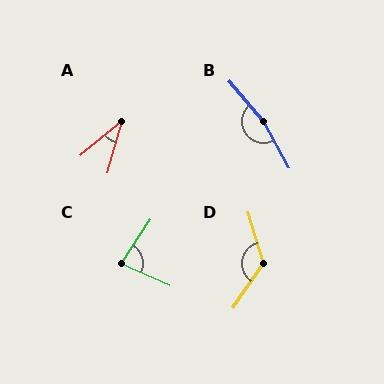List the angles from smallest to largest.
A (34°), C (80°), D (129°), B (168°).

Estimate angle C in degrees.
Approximately 80 degrees.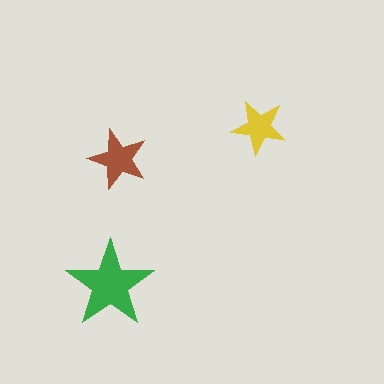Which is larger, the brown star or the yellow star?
The brown one.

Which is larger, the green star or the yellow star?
The green one.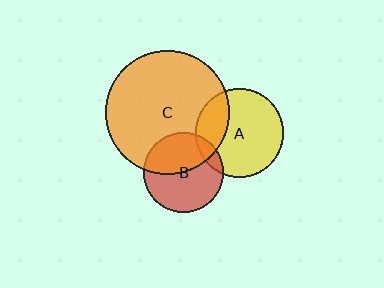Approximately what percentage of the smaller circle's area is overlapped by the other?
Approximately 25%.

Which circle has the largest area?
Circle C (orange).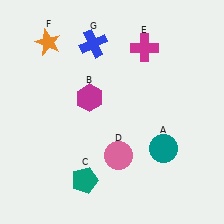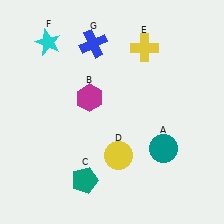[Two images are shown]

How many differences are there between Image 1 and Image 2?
There are 3 differences between the two images.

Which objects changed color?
D changed from pink to yellow. E changed from magenta to yellow. F changed from orange to cyan.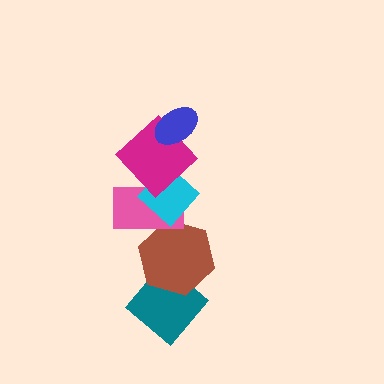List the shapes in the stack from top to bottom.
From top to bottom: the blue ellipse, the magenta diamond, the cyan diamond, the pink rectangle, the brown hexagon, the teal diamond.